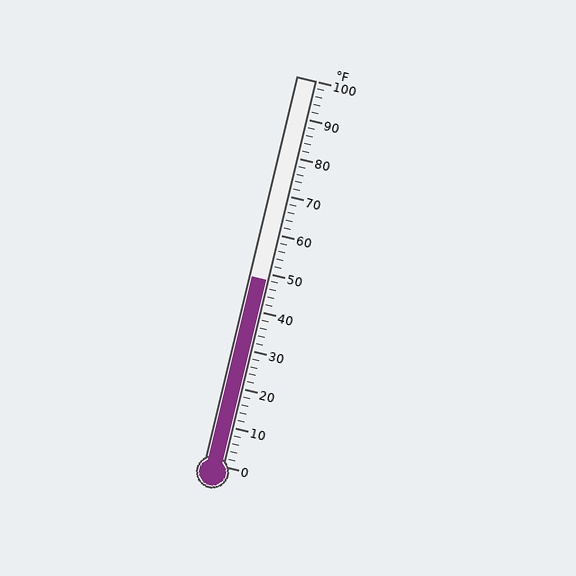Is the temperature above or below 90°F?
The temperature is below 90°F.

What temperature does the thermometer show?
The thermometer shows approximately 48°F.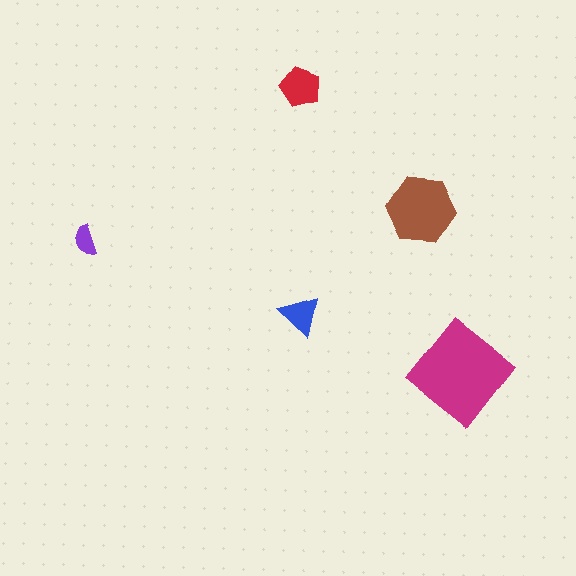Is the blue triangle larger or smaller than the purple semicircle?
Larger.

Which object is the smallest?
The purple semicircle.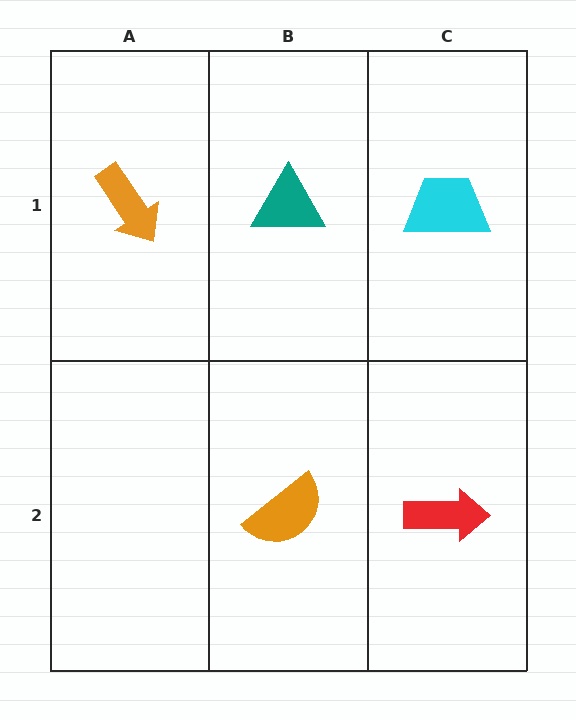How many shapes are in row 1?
3 shapes.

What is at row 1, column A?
An orange arrow.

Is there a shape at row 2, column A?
No, that cell is empty.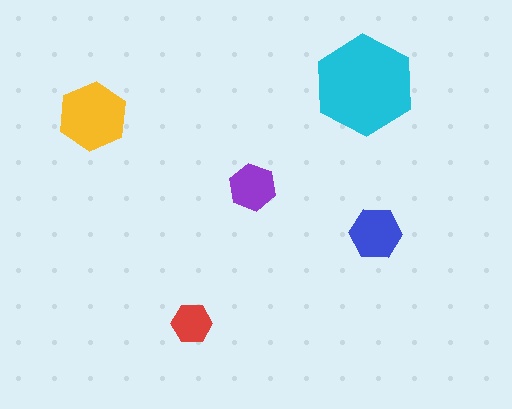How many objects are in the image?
There are 5 objects in the image.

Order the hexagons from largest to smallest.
the cyan one, the yellow one, the blue one, the purple one, the red one.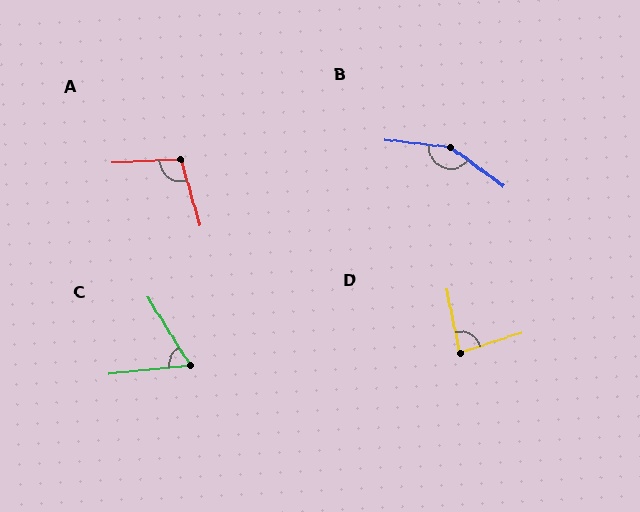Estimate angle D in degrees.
Approximately 83 degrees.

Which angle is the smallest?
C, at approximately 64 degrees.